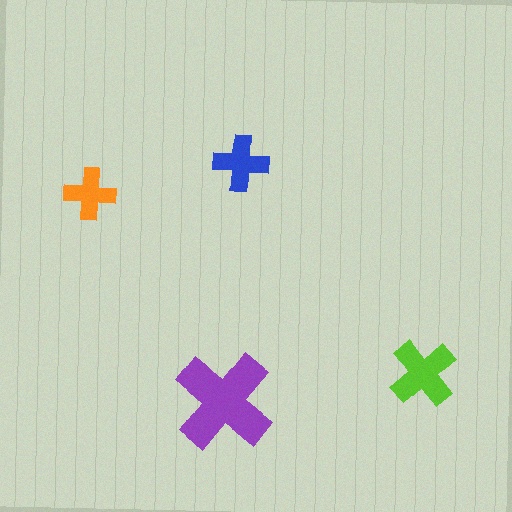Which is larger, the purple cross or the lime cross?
The purple one.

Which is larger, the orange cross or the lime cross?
The lime one.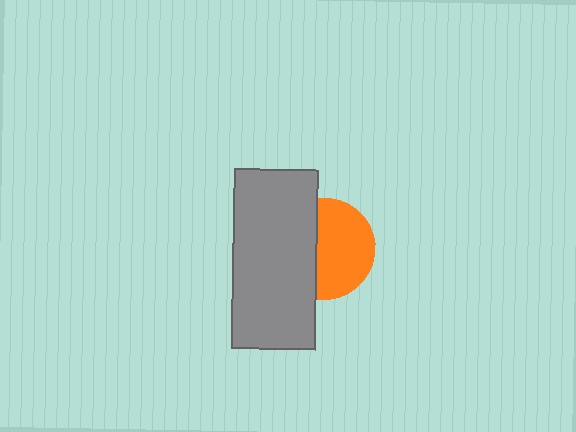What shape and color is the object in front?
The object in front is a gray rectangle.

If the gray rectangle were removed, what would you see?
You would see the complete orange circle.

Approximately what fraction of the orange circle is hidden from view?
Roughly 41% of the orange circle is hidden behind the gray rectangle.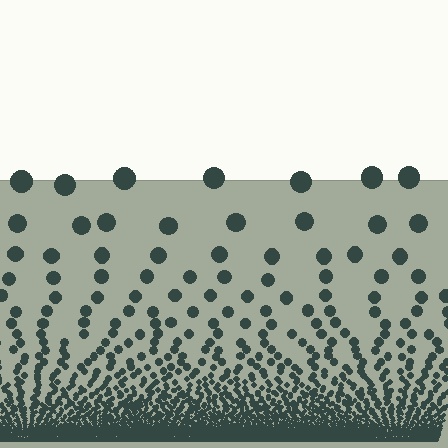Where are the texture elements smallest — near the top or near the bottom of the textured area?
Near the bottom.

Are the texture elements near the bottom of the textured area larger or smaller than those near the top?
Smaller. The gradient is inverted — elements near the bottom are smaller and denser.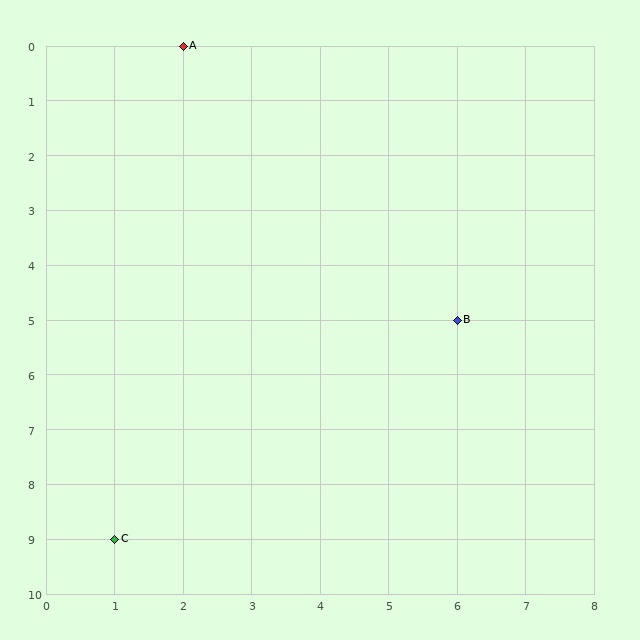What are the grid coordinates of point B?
Point B is at grid coordinates (6, 5).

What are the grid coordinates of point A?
Point A is at grid coordinates (2, 0).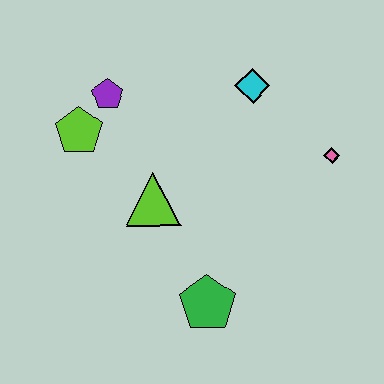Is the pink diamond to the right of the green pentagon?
Yes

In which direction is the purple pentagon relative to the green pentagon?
The purple pentagon is above the green pentagon.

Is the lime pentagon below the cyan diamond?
Yes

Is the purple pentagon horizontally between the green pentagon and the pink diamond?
No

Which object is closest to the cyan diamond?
The pink diamond is closest to the cyan diamond.